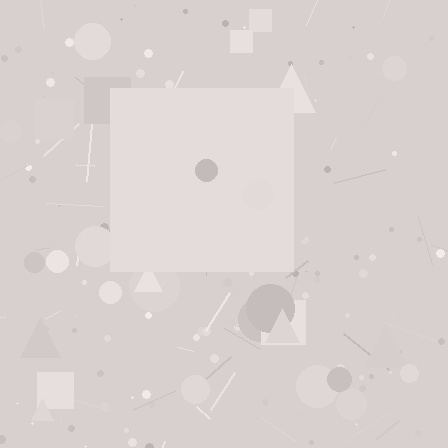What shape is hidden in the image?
A square is hidden in the image.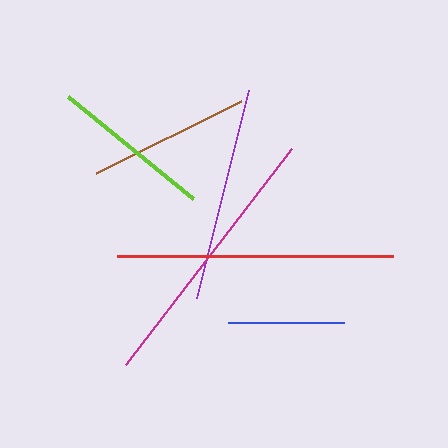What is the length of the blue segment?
The blue segment is approximately 116 pixels long.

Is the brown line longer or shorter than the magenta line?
The magenta line is longer than the brown line.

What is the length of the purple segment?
The purple segment is approximately 214 pixels long.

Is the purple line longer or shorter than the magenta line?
The magenta line is longer than the purple line.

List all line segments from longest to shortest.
From longest to shortest: red, magenta, purple, lime, brown, blue.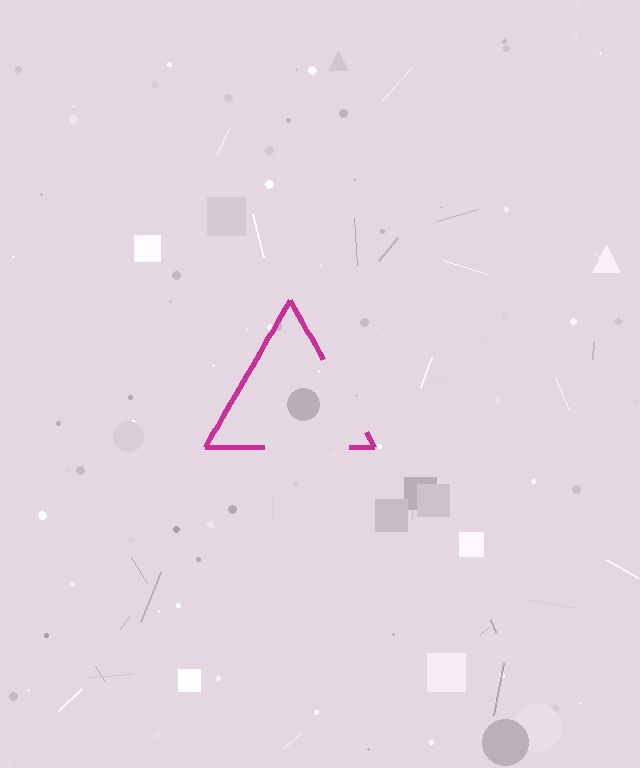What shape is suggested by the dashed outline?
The dashed outline suggests a triangle.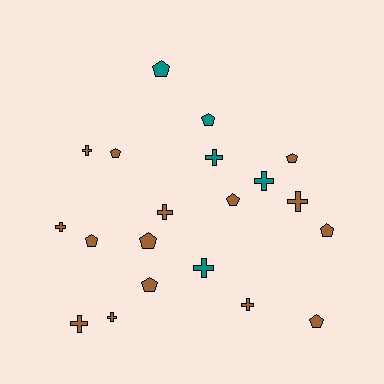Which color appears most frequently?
Brown, with 15 objects.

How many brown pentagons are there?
There are 8 brown pentagons.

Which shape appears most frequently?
Cross, with 10 objects.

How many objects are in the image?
There are 20 objects.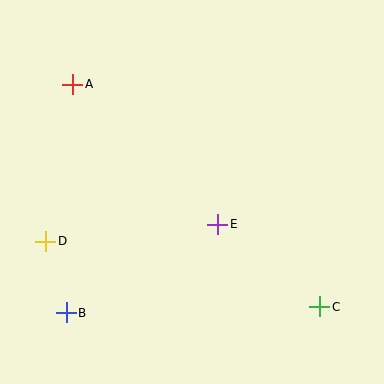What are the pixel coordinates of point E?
Point E is at (218, 224).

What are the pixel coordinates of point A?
Point A is at (73, 84).